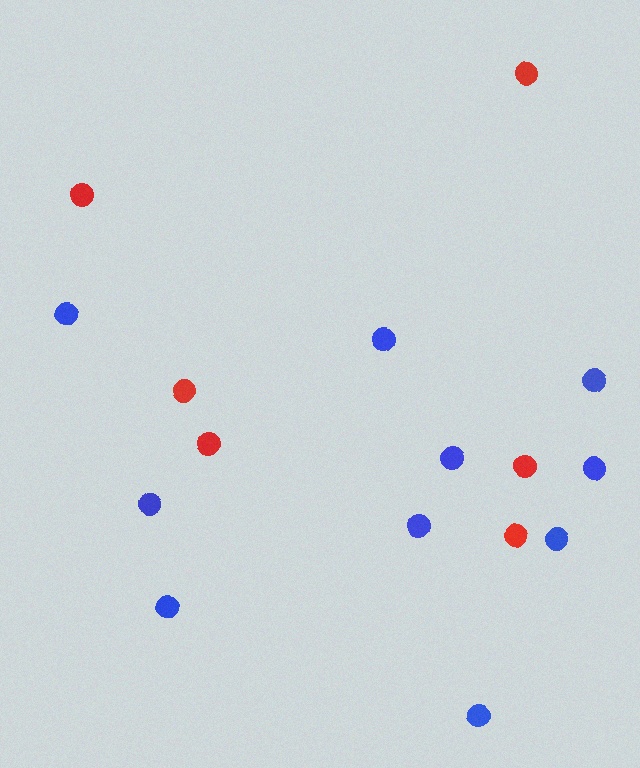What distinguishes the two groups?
There are 2 groups: one group of blue circles (10) and one group of red circles (6).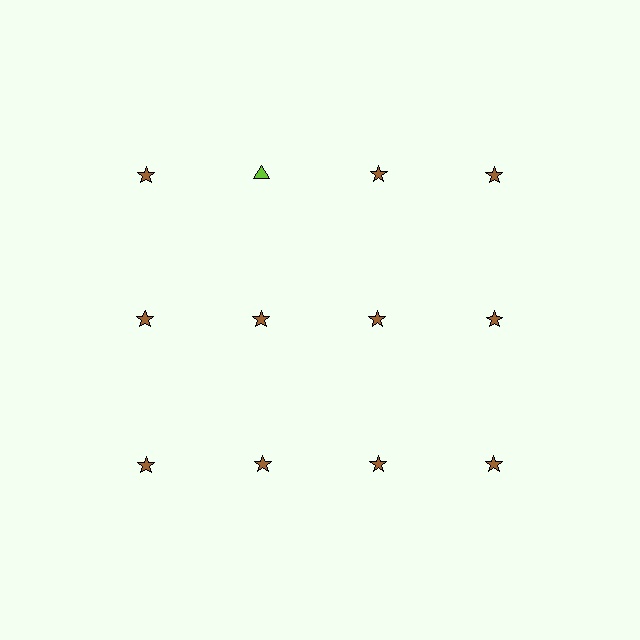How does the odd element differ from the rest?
It differs in both color (lime instead of brown) and shape (triangle instead of star).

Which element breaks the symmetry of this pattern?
The lime triangle in the top row, second from left column breaks the symmetry. All other shapes are brown stars.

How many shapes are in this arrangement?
There are 12 shapes arranged in a grid pattern.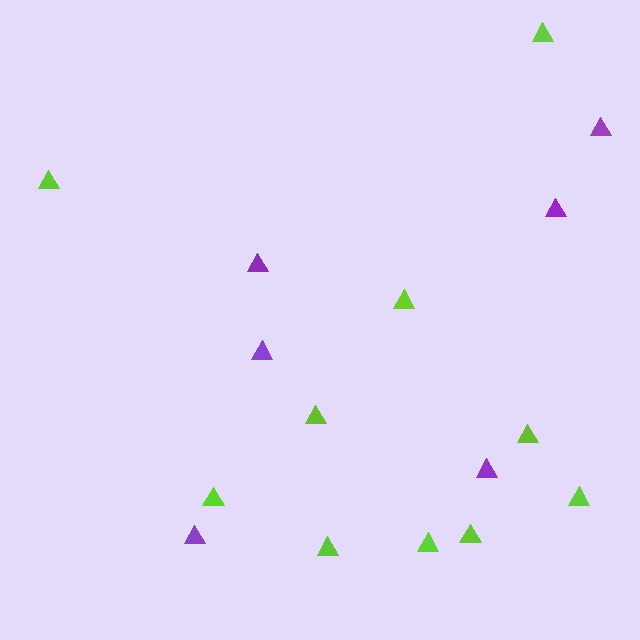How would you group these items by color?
There are 2 groups: one group of lime triangles (10) and one group of purple triangles (6).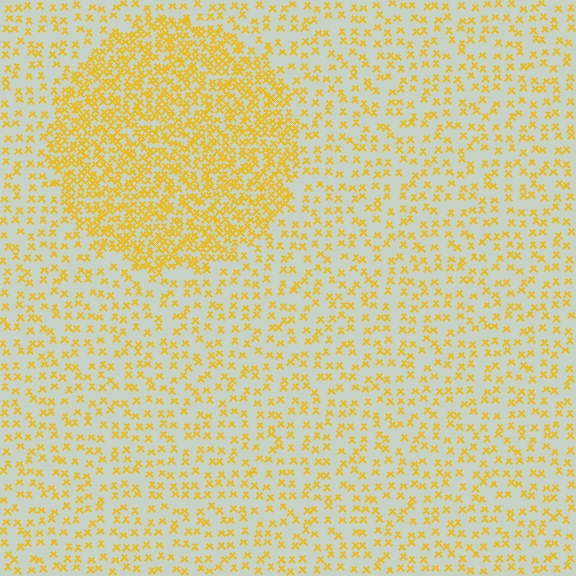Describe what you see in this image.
The image contains small yellow elements arranged at two different densities. A circle-shaped region is visible where the elements are more densely packed than the surrounding area.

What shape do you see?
I see a circle.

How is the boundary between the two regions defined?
The boundary is defined by a change in element density (approximately 2.4x ratio). All elements are the same color, size, and shape.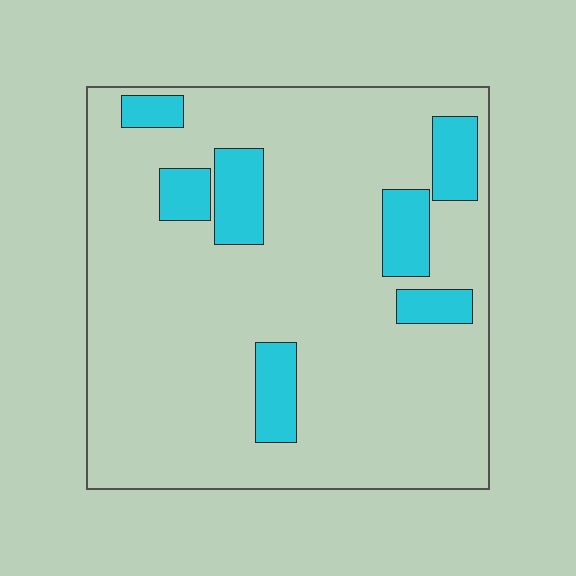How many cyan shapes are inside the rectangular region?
7.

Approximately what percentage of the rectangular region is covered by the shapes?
Approximately 15%.